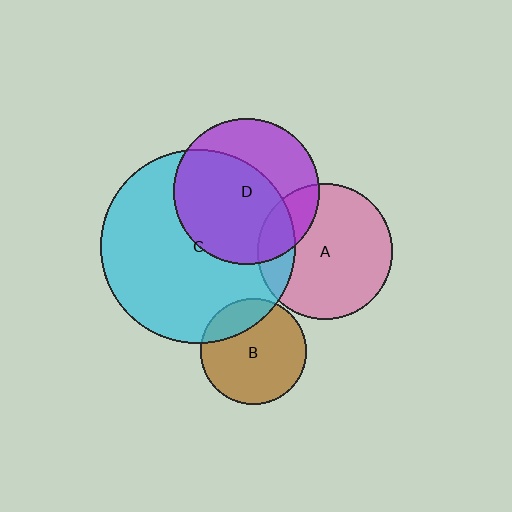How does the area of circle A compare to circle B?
Approximately 1.6 times.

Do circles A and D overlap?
Yes.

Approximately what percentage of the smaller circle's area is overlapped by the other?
Approximately 20%.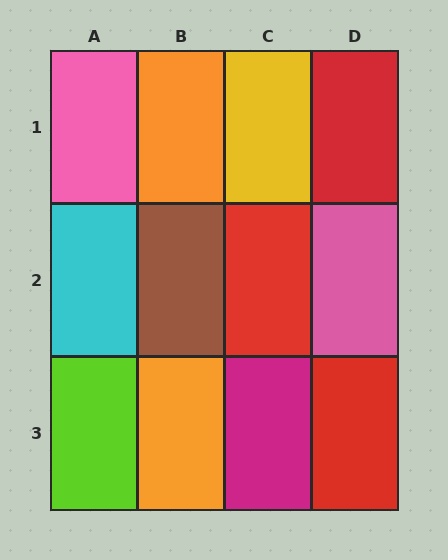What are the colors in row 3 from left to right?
Lime, orange, magenta, red.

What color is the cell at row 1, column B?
Orange.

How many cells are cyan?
1 cell is cyan.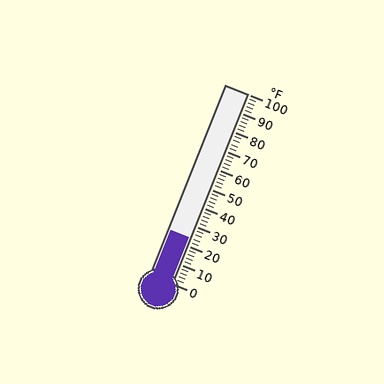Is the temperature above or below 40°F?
The temperature is below 40°F.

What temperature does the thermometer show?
The thermometer shows approximately 24°F.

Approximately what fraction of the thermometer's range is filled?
The thermometer is filled to approximately 25% of its range.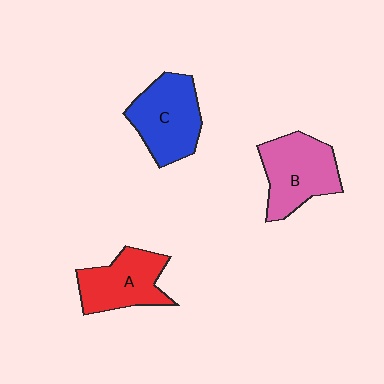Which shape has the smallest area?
Shape A (red).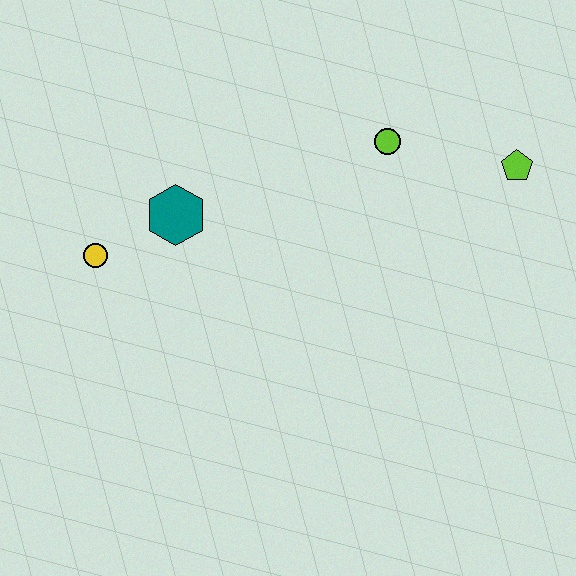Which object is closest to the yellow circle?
The teal hexagon is closest to the yellow circle.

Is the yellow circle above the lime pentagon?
No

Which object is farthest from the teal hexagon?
The lime pentagon is farthest from the teal hexagon.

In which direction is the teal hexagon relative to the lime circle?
The teal hexagon is to the left of the lime circle.